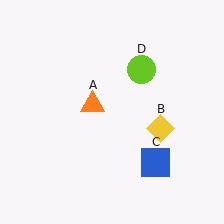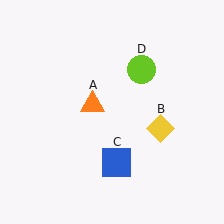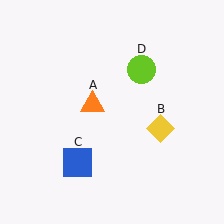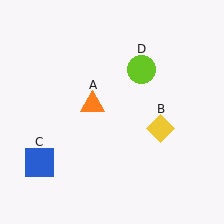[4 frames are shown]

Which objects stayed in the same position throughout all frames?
Orange triangle (object A) and yellow diamond (object B) and lime circle (object D) remained stationary.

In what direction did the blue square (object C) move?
The blue square (object C) moved left.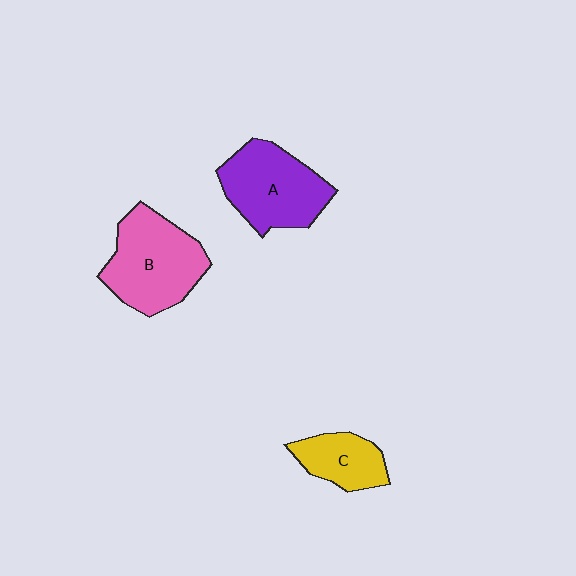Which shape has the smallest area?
Shape C (yellow).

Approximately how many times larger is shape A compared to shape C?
Approximately 1.8 times.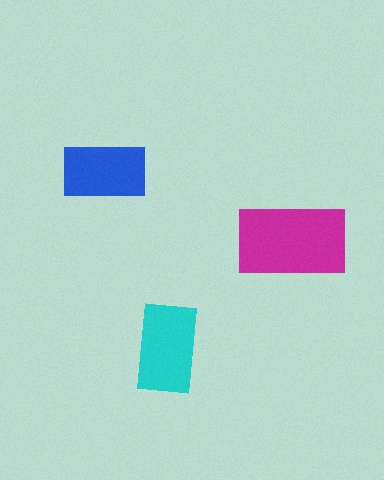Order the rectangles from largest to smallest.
the magenta one, the cyan one, the blue one.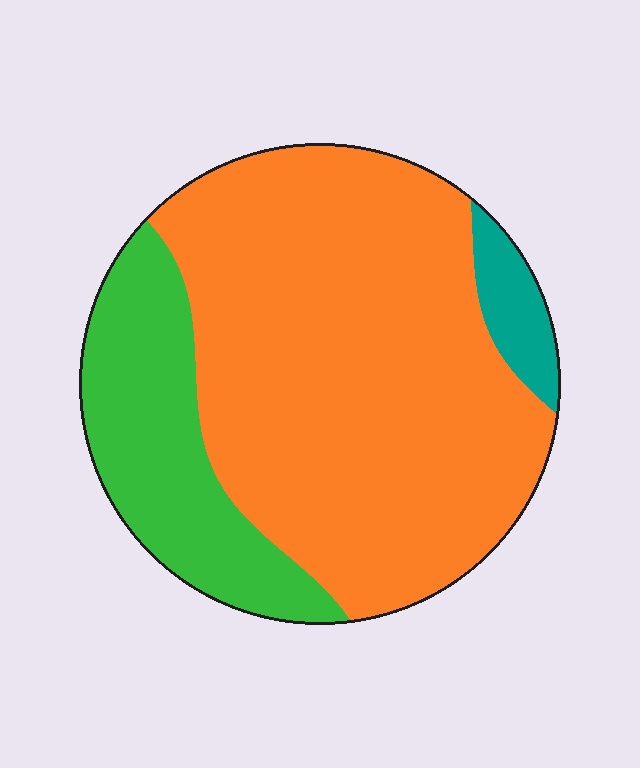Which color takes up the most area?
Orange, at roughly 70%.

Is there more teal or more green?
Green.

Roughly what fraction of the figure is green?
Green covers about 25% of the figure.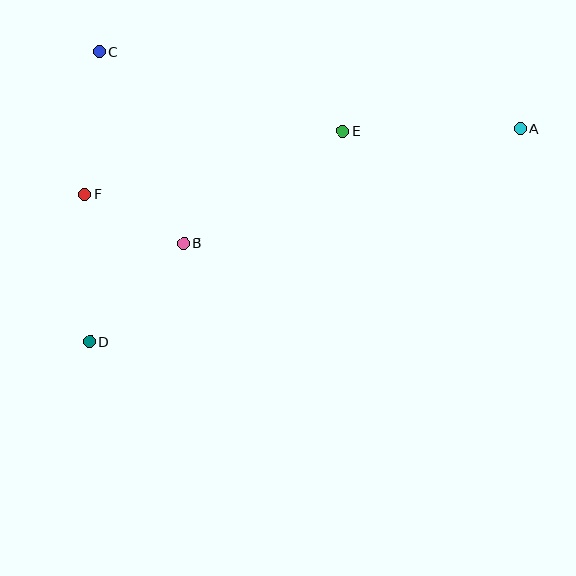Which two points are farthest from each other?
Points A and D are farthest from each other.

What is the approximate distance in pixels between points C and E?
The distance between C and E is approximately 255 pixels.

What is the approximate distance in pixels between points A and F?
The distance between A and F is approximately 440 pixels.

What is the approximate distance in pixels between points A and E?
The distance between A and E is approximately 178 pixels.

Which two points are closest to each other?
Points B and F are closest to each other.